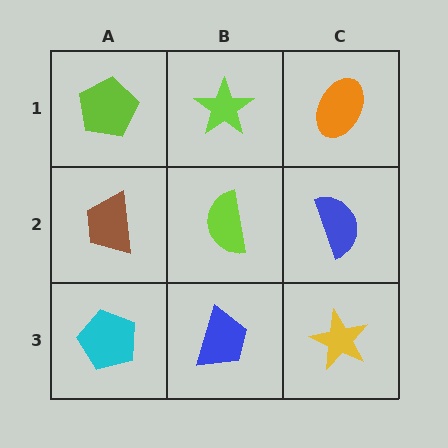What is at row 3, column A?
A cyan pentagon.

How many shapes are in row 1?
3 shapes.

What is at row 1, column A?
A lime pentagon.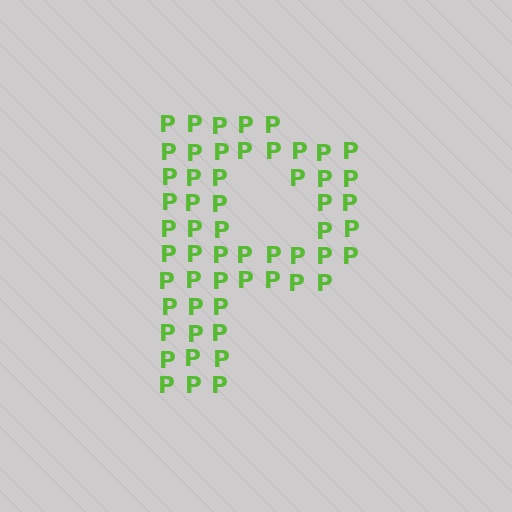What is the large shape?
The large shape is the letter P.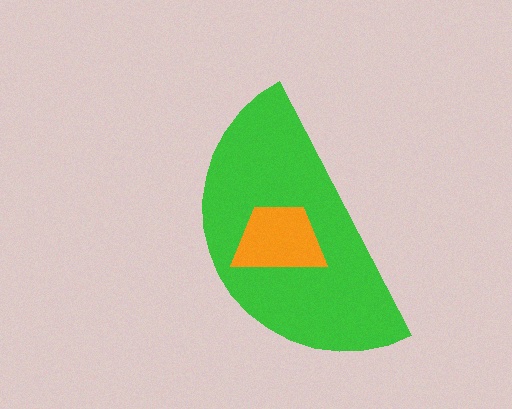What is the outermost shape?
The green semicircle.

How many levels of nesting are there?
2.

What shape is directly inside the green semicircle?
The orange trapezoid.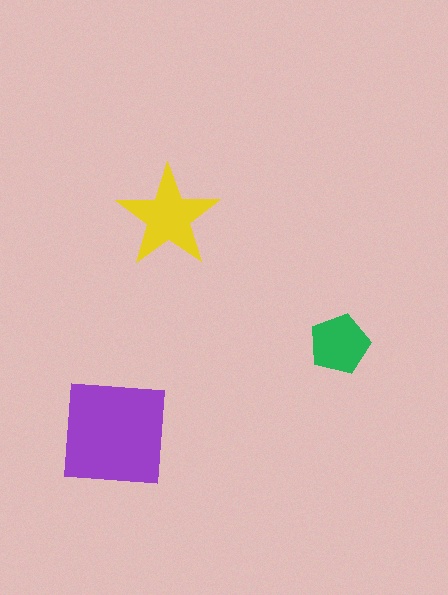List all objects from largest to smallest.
The purple square, the yellow star, the green pentagon.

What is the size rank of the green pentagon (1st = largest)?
3rd.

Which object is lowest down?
The purple square is bottommost.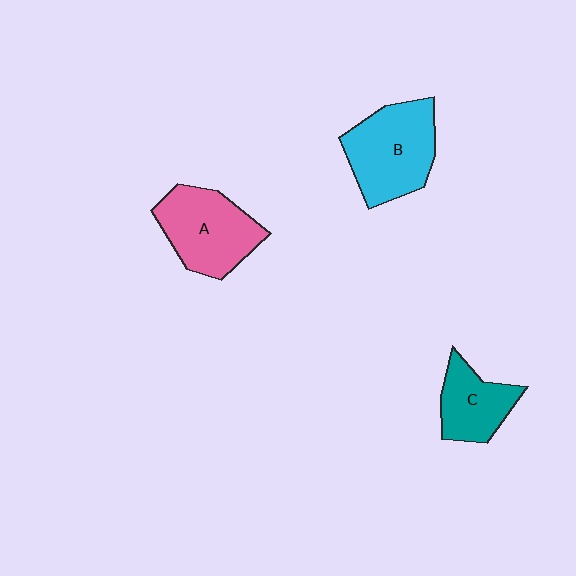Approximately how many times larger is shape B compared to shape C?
Approximately 1.6 times.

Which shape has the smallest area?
Shape C (teal).